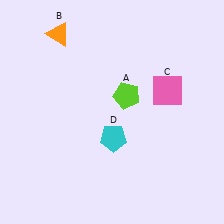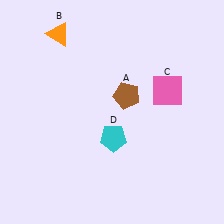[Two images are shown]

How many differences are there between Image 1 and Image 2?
There is 1 difference between the two images.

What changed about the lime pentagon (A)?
In Image 1, A is lime. In Image 2, it changed to brown.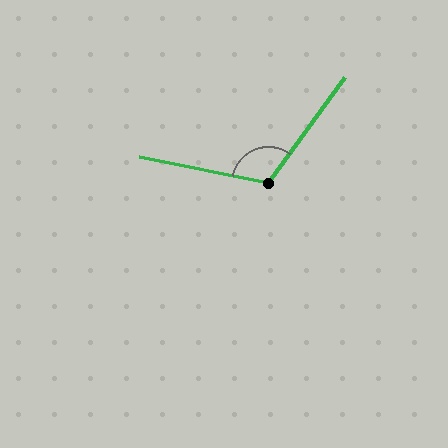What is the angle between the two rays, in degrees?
Approximately 115 degrees.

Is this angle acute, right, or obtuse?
It is obtuse.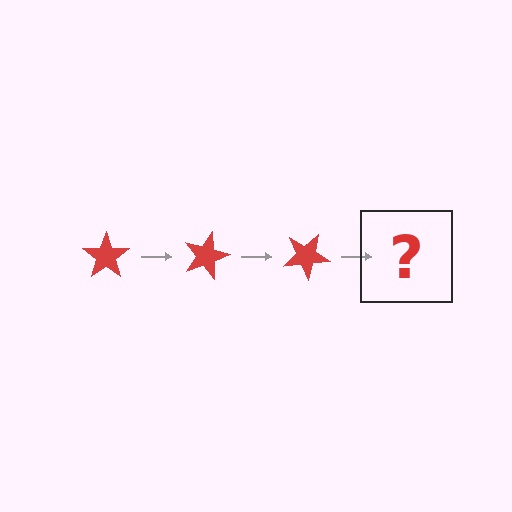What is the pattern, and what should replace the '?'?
The pattern is that the star rotates 15 degrees each step. The '?' should be a red star rotated 45 degrees.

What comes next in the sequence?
The next element should be a red star rotated 45 degrees.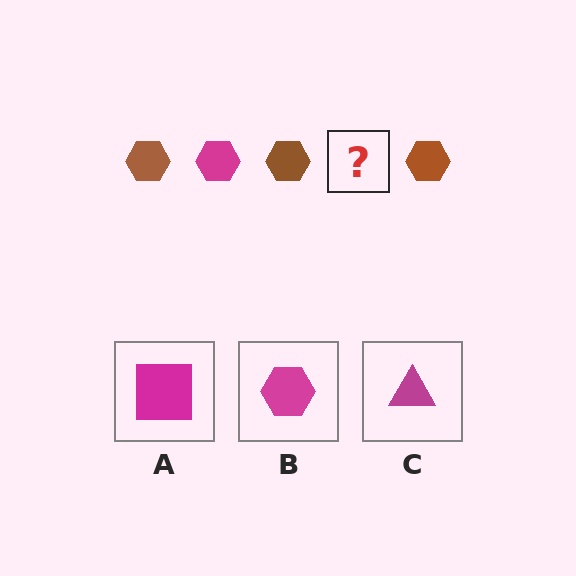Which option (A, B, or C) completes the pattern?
B.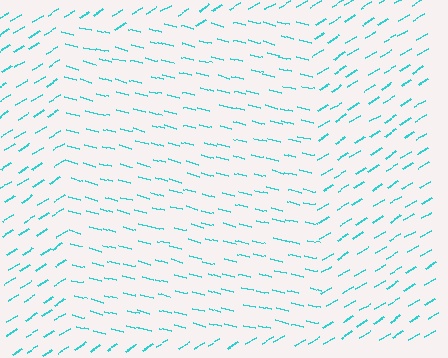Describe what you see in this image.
The image is filled with small cyan line segments. A rectangle region in the image has lines oriented differently from the surrounding lines, creating a visible texture boundary.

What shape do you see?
I see a rectangle.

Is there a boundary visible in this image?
Yes, there is a texture boundary formed by a change in line orientation.